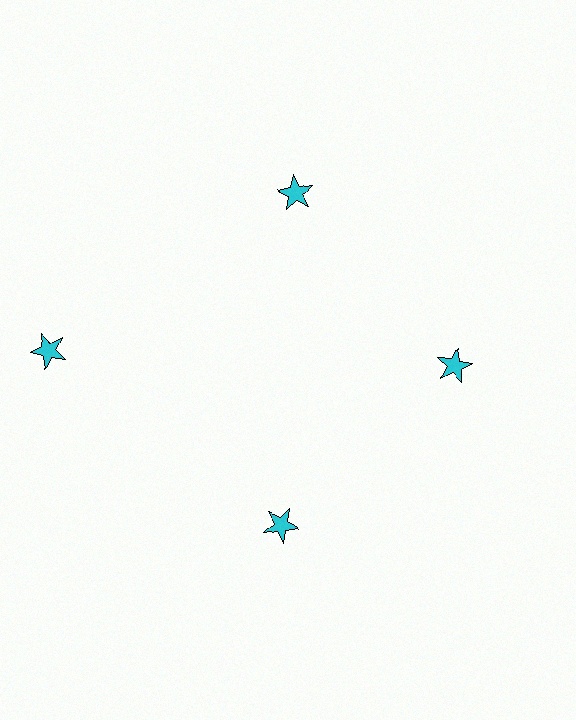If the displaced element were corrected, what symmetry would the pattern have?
It would have 4-fold rotational symmetry — the pattern would map onto itself every 90 degrees.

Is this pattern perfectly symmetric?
No. The 4 cyan stars are arranged in a ring, but one element near the 9 o'clock position is pushed outward from the center, breaking the 4-fold rotational symmetry.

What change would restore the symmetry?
The symmetry would be restored by moving it inward, back onto the ring so that all 4 stars sit at equal angles and equal distance from the center.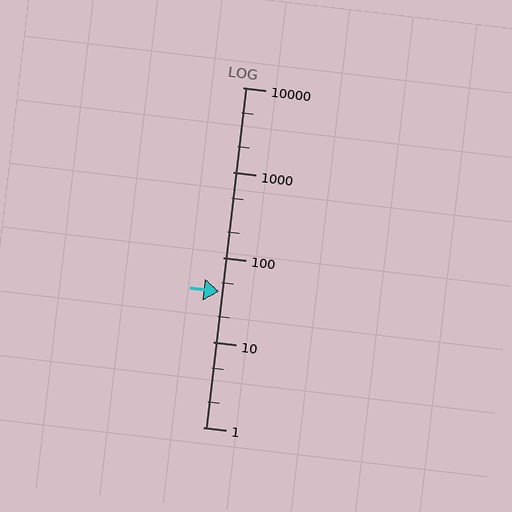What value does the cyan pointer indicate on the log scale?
The pointer indicates approximately 40.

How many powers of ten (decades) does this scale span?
The scale spans 4 decades, from 1 to 10000.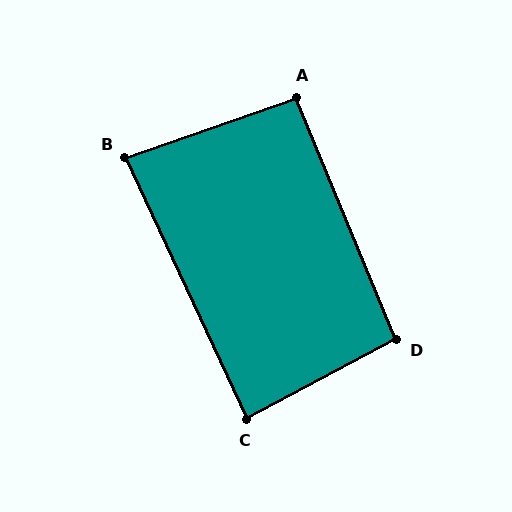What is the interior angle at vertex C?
Approximately 87 degrees (approximately right).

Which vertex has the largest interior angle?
D, at approximately 96 degrees.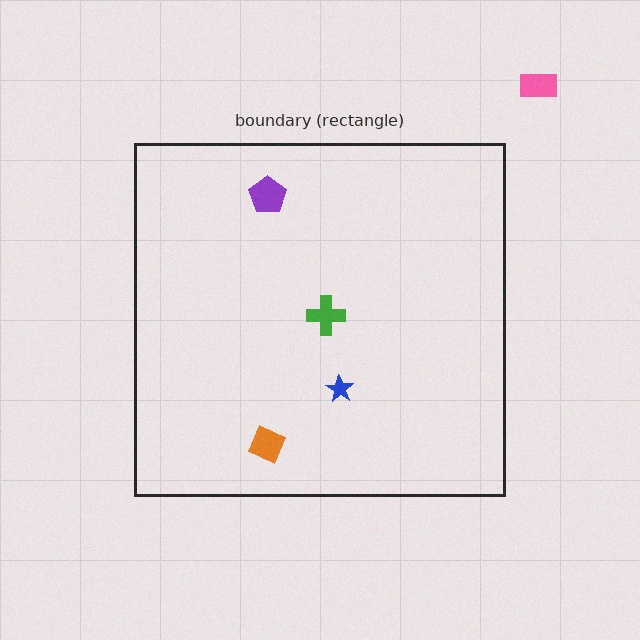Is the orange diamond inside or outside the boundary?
Inside.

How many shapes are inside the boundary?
4 inside, 1 outside.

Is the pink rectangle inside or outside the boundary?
Outside.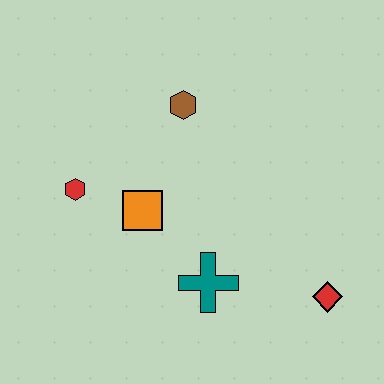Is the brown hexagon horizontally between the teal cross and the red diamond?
No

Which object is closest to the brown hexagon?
The orange square is closest to the brown hexagon.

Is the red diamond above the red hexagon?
No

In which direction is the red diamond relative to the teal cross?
The red diamond is to the right of the teal cross.